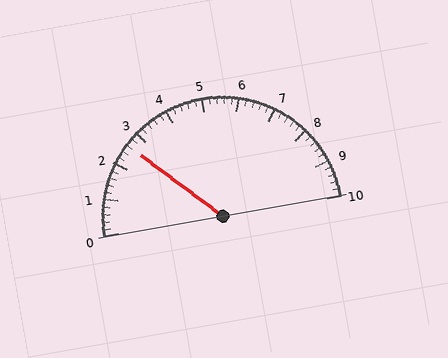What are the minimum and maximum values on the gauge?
The gauge ranges from 0 to 10.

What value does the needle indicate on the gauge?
The needle indicates approximately 2.6.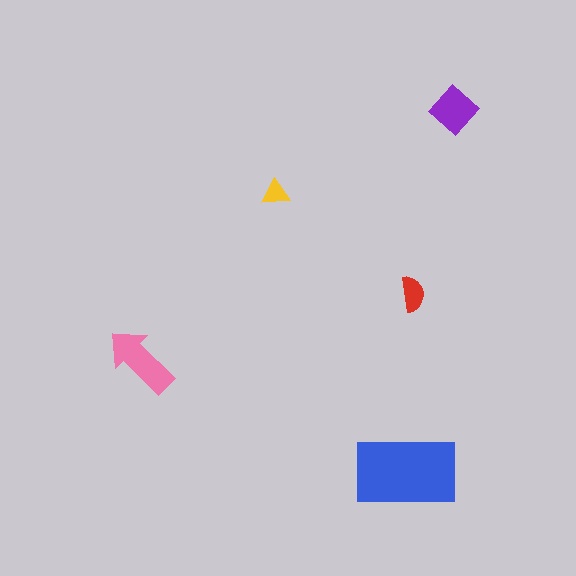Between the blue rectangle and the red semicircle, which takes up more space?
The blue rectangle.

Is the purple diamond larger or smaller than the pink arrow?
Smaller.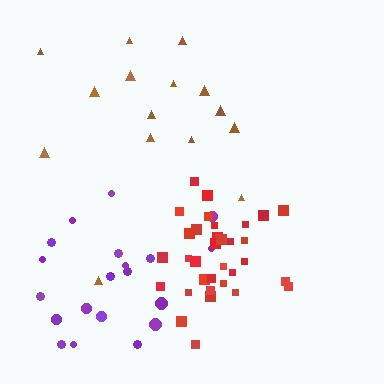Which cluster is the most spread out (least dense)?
Brown.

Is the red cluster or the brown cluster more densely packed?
Red.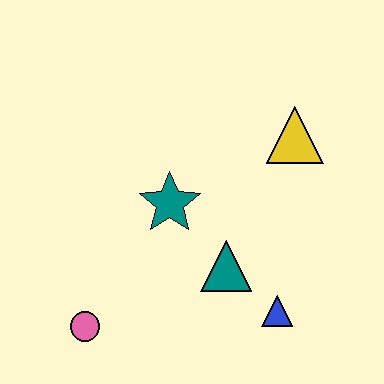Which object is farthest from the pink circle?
The yellow triangle is farthest from the pink circle.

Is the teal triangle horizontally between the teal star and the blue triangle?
Yes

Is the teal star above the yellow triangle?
No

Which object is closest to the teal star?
The teal triangle is closest to the teal star.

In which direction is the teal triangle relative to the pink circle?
The teal triangle is to the right of the pink circle.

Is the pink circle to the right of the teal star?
No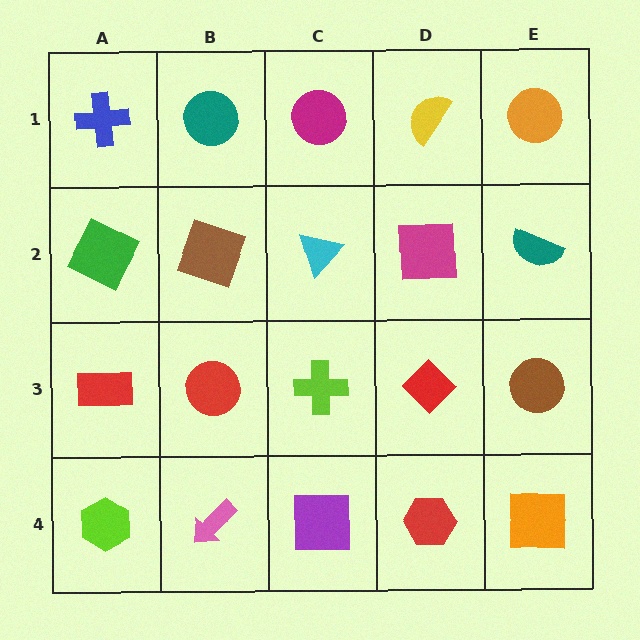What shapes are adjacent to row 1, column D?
A magenta square (row 2, column D), a magenta circle (row 1, column C), an orange circle (row 1, column E).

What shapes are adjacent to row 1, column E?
A teal semicircle (row 2, column E), a yellow semicircle (row 1, column D).